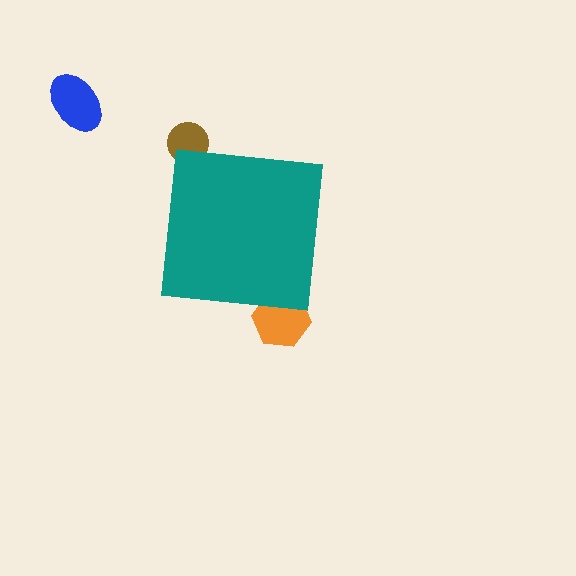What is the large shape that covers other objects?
A teal square.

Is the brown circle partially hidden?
Yes, the brown circle is partially hidden behind the teal square.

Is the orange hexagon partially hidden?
Yes, the orange hexagon is partially hidden behind the teal square.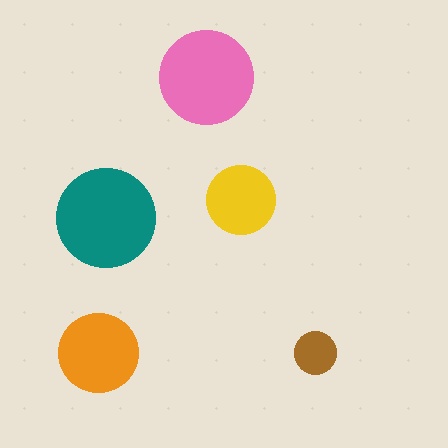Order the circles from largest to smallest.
the teal one, the pink one, the orange one, the yellow one, the brown one.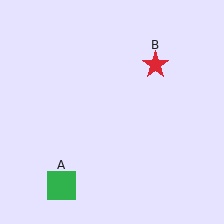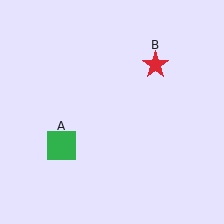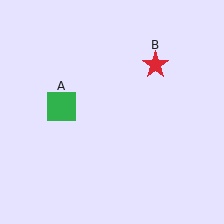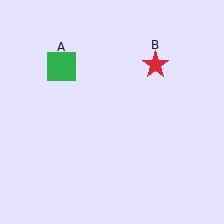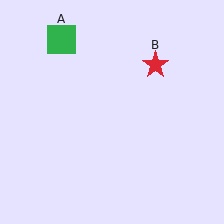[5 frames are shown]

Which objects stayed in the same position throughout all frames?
Red star (object B) remained stationary.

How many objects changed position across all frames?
1 object changed position: green square (object A).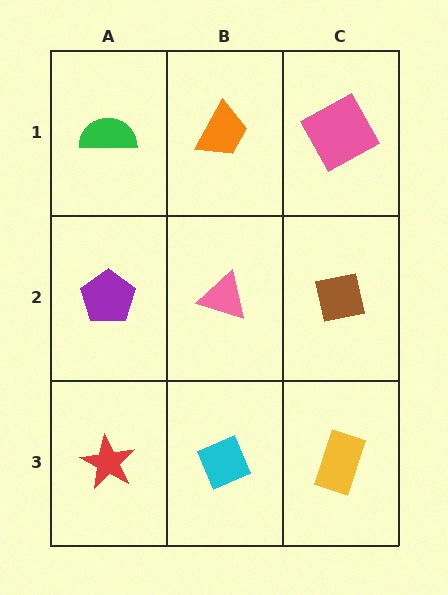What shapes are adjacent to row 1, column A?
A purple pentagon (row 2, column A), an orange trapezoid (row 1, column B).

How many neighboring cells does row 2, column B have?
4.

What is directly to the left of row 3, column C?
A cyan diamond.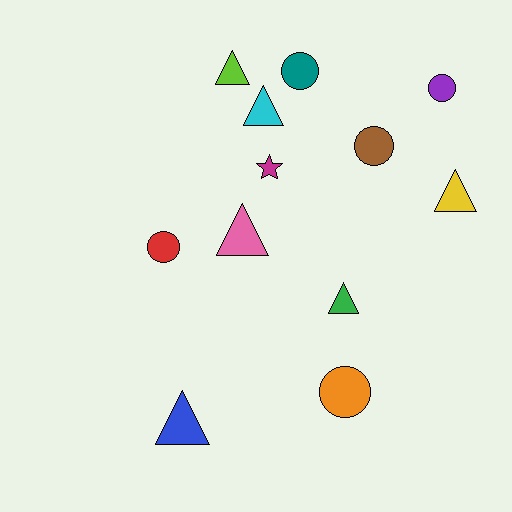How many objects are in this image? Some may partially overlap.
There are 12 objects.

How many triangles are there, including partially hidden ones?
There are 6 triangles.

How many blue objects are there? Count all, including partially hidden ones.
There is 1 blue object.